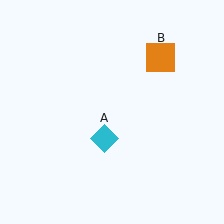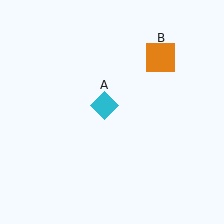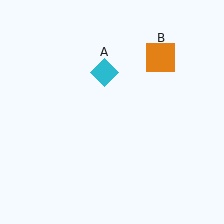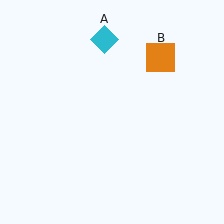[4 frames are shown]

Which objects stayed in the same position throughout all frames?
Orange square (object B) remained stationary.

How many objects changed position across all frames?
1 object changed position: cyan diamond (object A).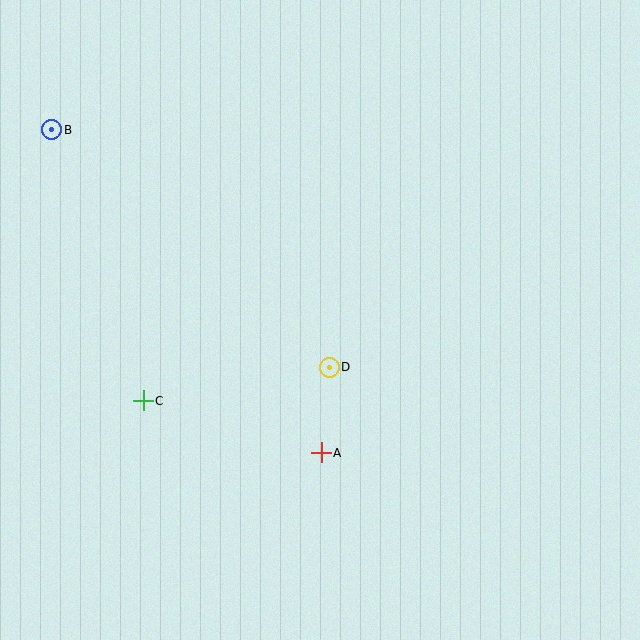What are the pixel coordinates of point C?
Point C is at (143, 401).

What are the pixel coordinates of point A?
Point A is at (321, 453).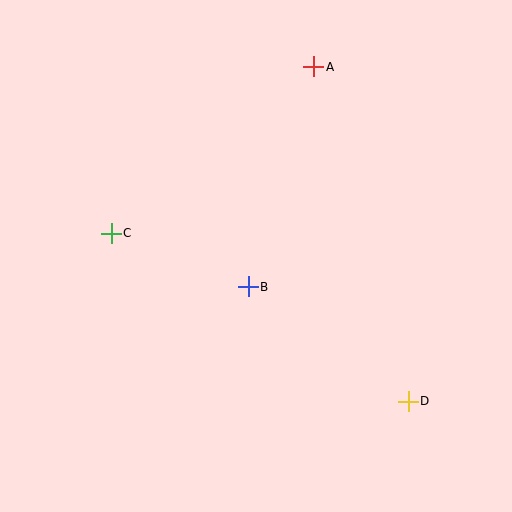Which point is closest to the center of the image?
Point B at (248, 287) is closest to the center.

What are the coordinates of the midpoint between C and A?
The midpoint between C and A is at (213, 150).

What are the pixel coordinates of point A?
Point A is at (314, 67).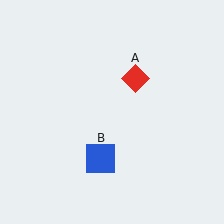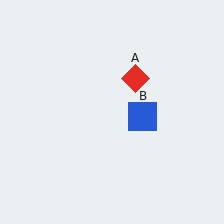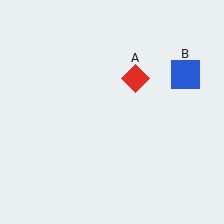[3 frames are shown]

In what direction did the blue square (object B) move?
The blue square (object B) moved up and to the right.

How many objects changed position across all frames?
1 object changed position: blue square (object B).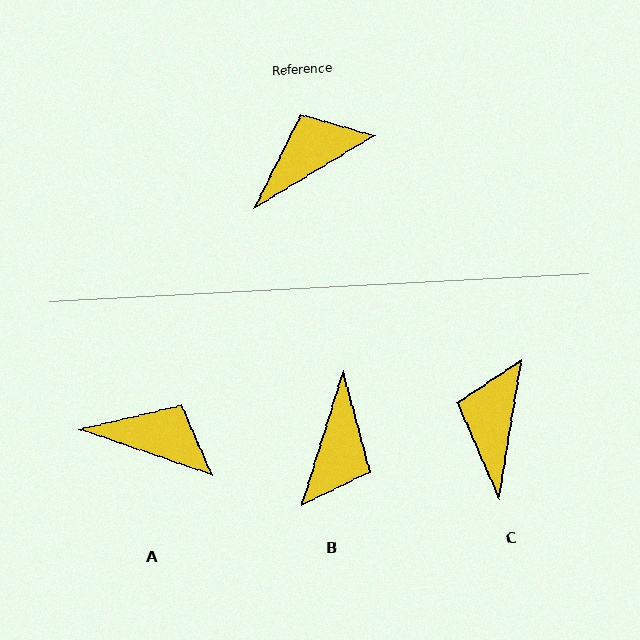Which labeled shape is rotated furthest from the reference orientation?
B, about 139 degrees away.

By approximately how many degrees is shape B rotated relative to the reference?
Approximately 139 degrees clockwise.